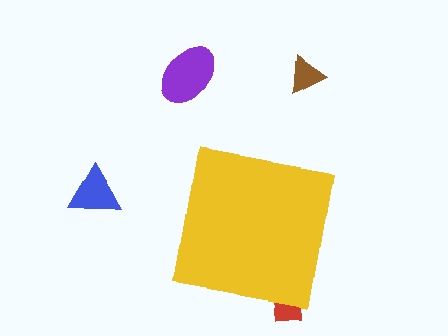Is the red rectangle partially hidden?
Yes, the red rectangle is partially hidden behind the yellow square.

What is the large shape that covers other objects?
A yellow square.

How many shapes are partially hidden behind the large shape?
1 shape is partially hidden.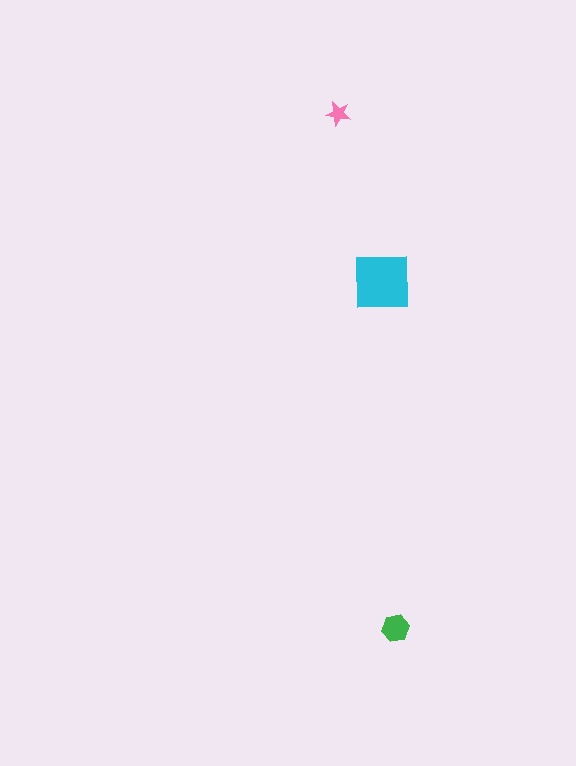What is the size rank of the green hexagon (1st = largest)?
2nd.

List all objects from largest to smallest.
The cyan square, the green hexagon, the pink star.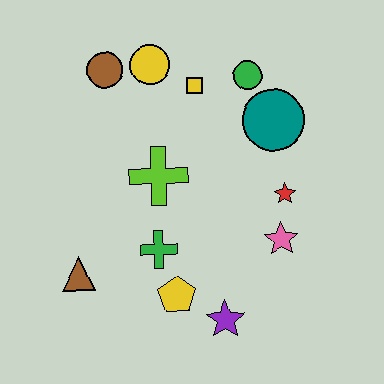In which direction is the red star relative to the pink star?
The red star is above the pink star.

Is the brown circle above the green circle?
Yes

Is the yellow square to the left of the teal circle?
Yes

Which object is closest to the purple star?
The yellow pentagon is closest to the purple star.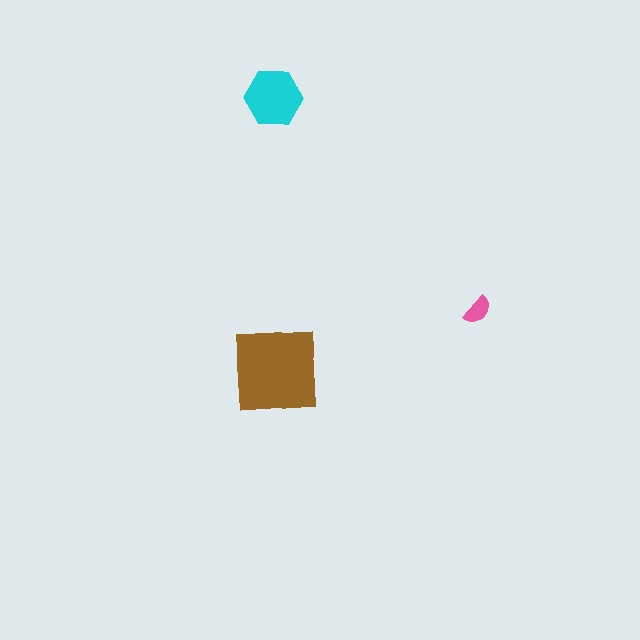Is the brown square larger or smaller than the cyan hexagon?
Larger.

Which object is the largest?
The brown square.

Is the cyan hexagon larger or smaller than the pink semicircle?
Larger.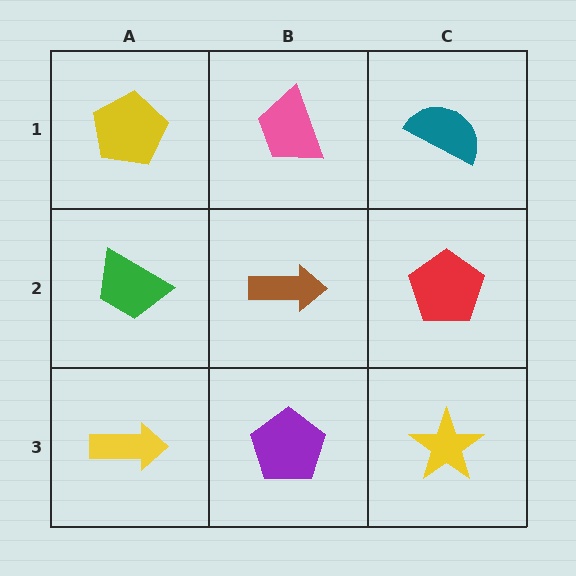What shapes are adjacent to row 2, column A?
A yellow pentagon (row 1, column A), a yellow arrow (row 3, column A), a brown arrow (row 2, column B).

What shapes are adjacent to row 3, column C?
A red pentagon (row 2, column C), a purple pentagon (row 3, column B).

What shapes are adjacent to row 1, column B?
A brown arrow (row 2, column B), a yellow pentagon (row 1, column A), a teal semicircle (row 1, column C).